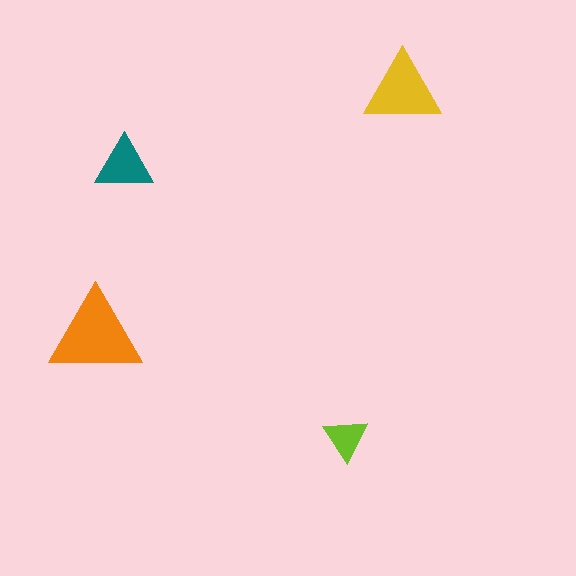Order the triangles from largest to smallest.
the orange one, the yellow one, the teal one, the lime one.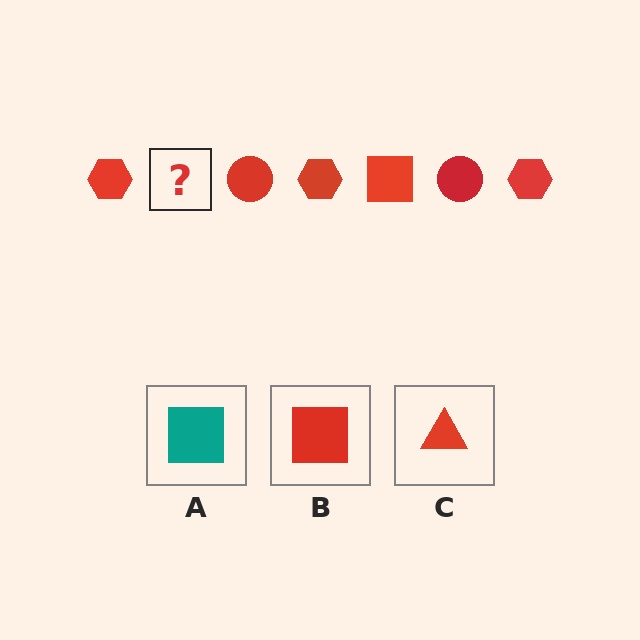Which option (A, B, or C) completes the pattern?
B.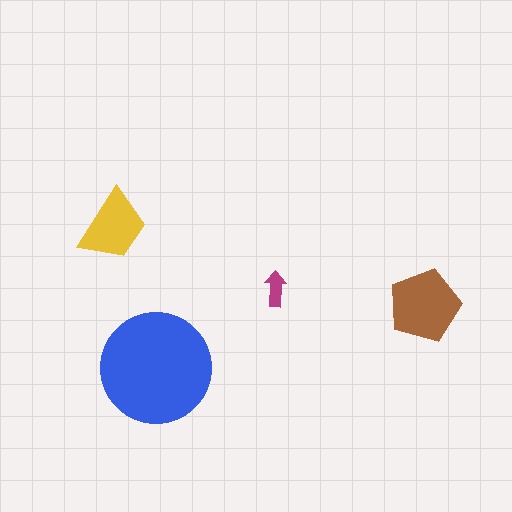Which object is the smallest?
The magenta arrow.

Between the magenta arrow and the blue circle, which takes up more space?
The blue circle.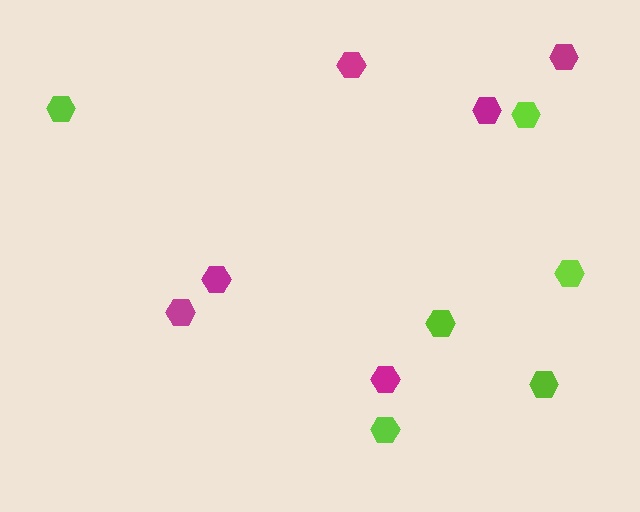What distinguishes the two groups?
There are 2 groups: one group of lime hexagons (6) and one group of magenta hexagons (6).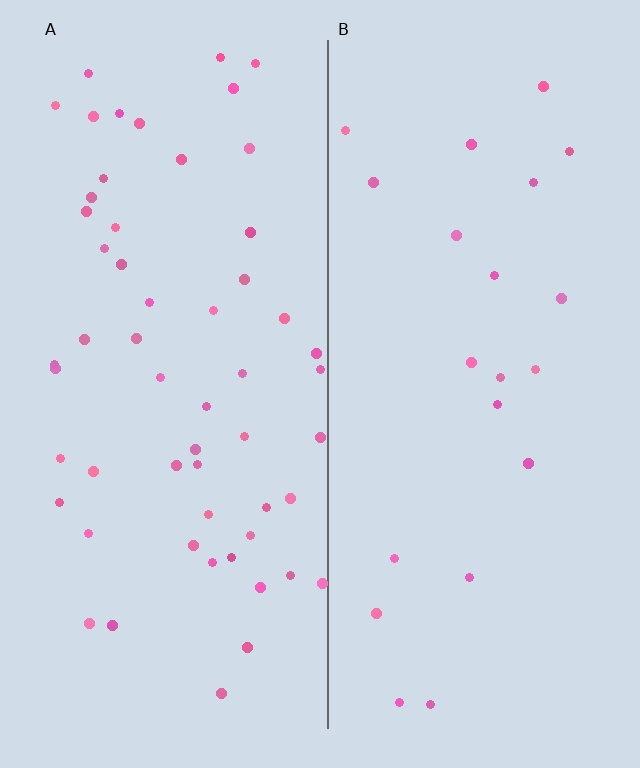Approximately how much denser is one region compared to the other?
Approximately 2.6× — region A over region B.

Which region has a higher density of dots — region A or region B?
A (the left).